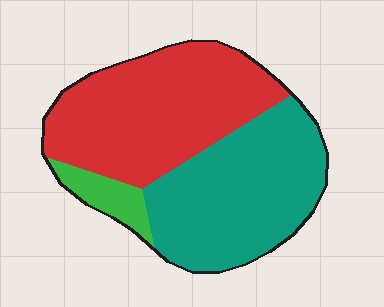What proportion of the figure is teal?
Teal covers around 45% of the figure.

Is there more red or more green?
Red.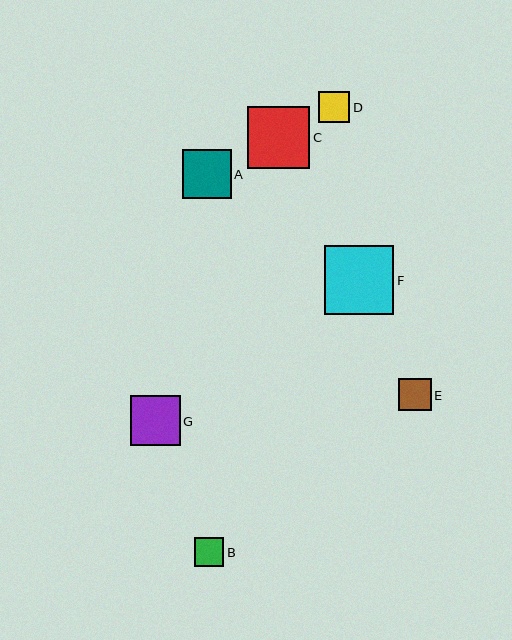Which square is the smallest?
Square B is the smallest with a size of approximately 29 pixels.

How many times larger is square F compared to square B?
Square F is approximately 2.4 times the size of square B.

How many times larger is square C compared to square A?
Square C is approximately 1.3 times the size of square A.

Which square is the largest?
Square F is the largest with a size of approximately 69 pixels.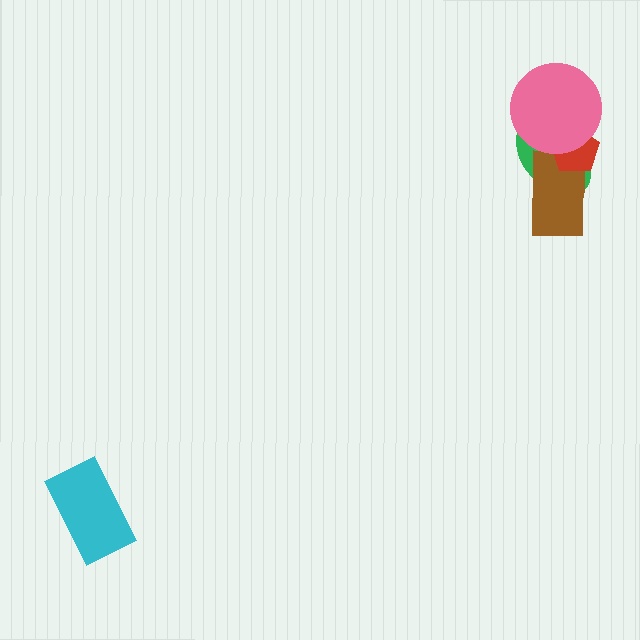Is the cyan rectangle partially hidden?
No, no other shape covers it.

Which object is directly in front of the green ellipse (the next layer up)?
The brown rectangle is directly in front of the green ellipse.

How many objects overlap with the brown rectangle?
2 objects overlap with the brown rectangle.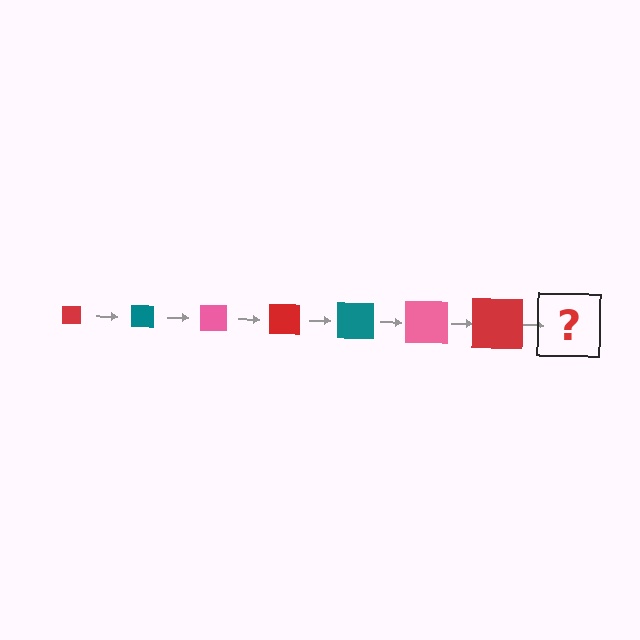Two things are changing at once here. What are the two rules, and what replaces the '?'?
The two rules are that the square grows larger each step and the color cycles through red, teal, and pink. The '?' should be a teal square, larger than the previous one.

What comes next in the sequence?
The next element should be a teal square, larger than the previous one.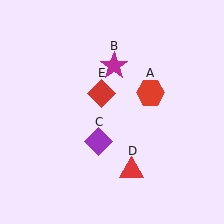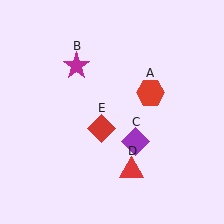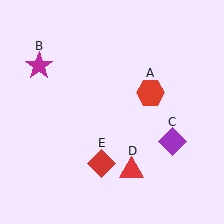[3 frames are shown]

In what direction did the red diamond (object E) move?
The red diamond (object E) moved down.